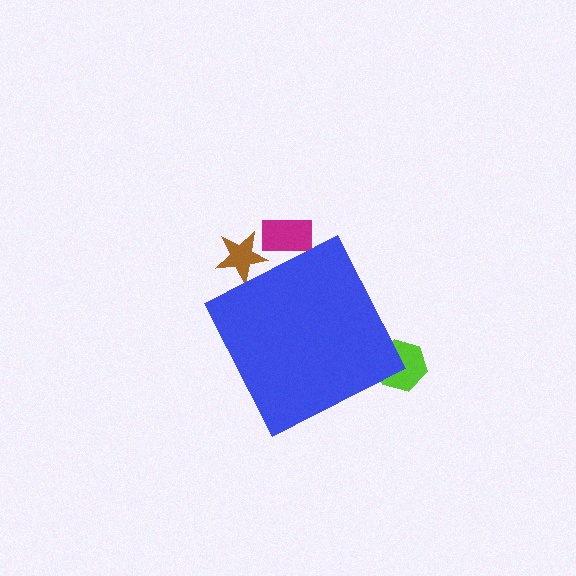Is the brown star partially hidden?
Yes, the brown star is partially hidden behind the blue diamond.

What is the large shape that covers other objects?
A blue diamond.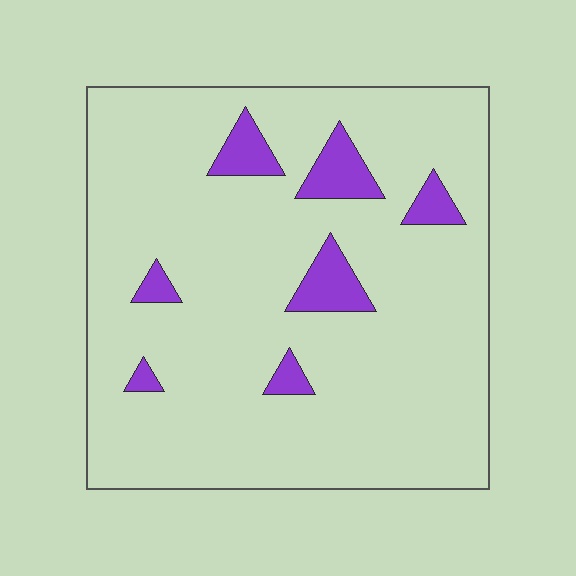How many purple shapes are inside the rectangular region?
7.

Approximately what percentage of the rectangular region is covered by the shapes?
Approximately 10%.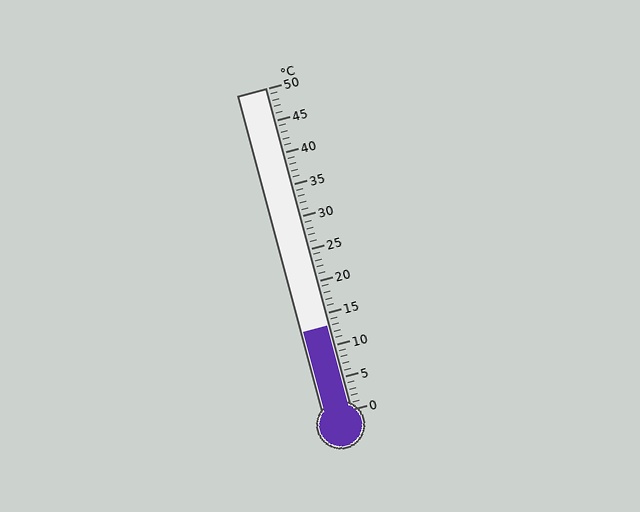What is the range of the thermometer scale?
The thermometer scale ranges from 0°C to 50°C.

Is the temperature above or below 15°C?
The temperature is below 15°C.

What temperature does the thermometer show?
The thermometer shows approximately 13°C.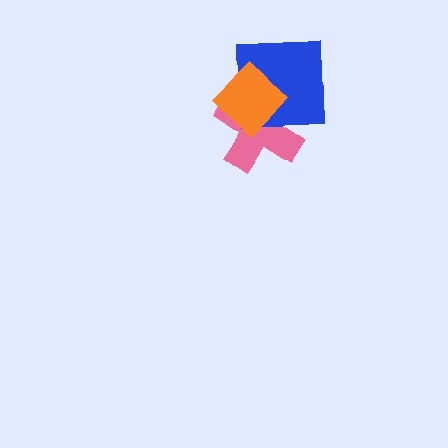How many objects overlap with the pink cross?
2 objects overlap with the pink cross.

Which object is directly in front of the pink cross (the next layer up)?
The blue square is directly in front of the pink cross.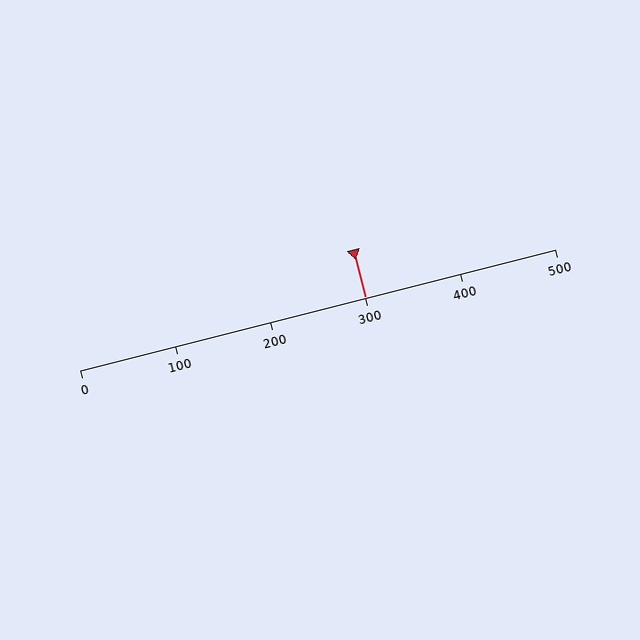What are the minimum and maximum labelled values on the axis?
The axis runs from 0 to 500.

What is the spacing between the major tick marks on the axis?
The major ticks are spaced 100 apart.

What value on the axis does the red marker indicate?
The marker indicates approximately 300.